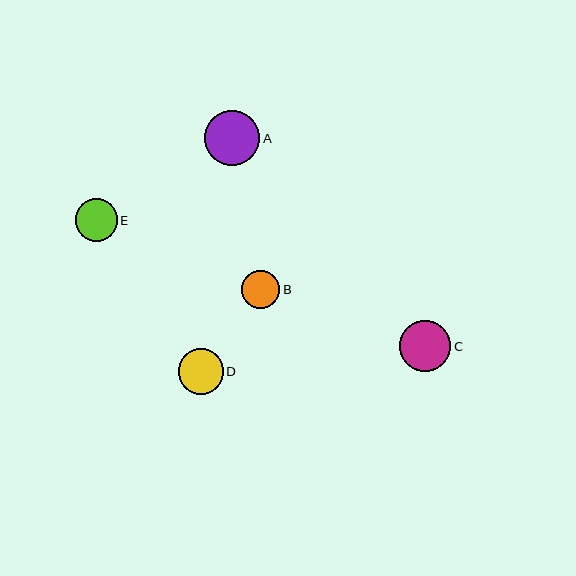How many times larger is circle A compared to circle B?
Circle A is approximately 1.5 times the size of circle B.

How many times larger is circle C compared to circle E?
Circle C is approximately 1.2 times the size of circle E.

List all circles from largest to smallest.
From largest to smallest: A, C, D, E, B.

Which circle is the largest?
Circle A is the largest with a size of approximately 55 pixels.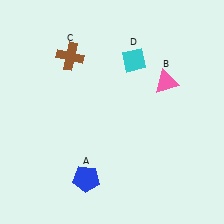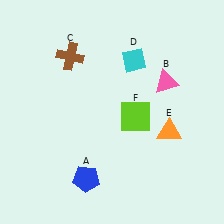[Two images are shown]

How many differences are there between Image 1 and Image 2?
There are 2 differences between the two images.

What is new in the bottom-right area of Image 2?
An orange triangle (E) was added in the bottom-right area of Image 2.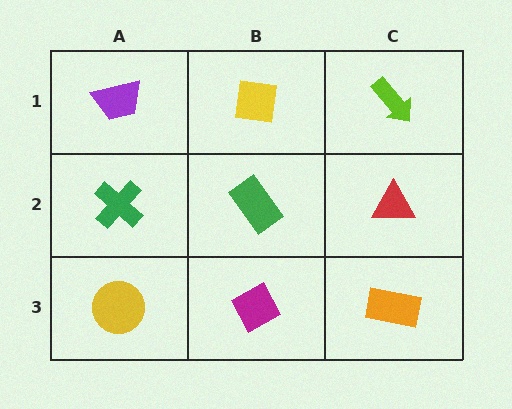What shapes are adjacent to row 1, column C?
A red triangle (row 2, column C), a yellow square (row 1, column B).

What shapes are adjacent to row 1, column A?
A green cross (row 2, column A), a yellow square (row 1, column B).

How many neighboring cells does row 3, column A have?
2.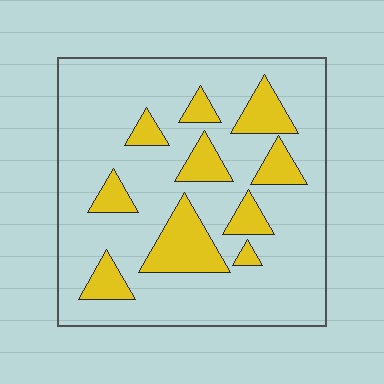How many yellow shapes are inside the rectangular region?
10.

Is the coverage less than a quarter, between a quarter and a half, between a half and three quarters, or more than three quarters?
Less than a quarter.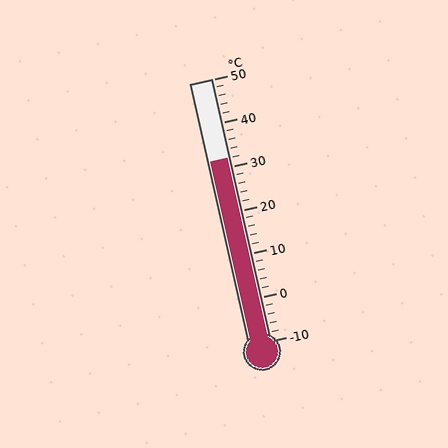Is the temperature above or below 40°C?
The temperature is below 40°C.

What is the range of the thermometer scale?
The thermometer scale ranges from -10°C to 50°C.